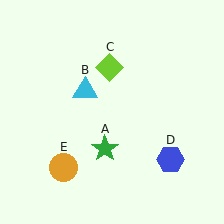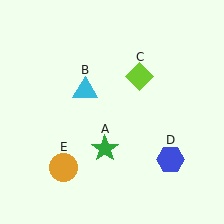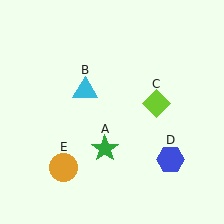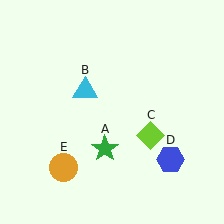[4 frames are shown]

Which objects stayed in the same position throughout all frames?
Green star (object A) and cyan triangle (object B) and blue hexagon (object D) and orange circle (object E) remained stationary.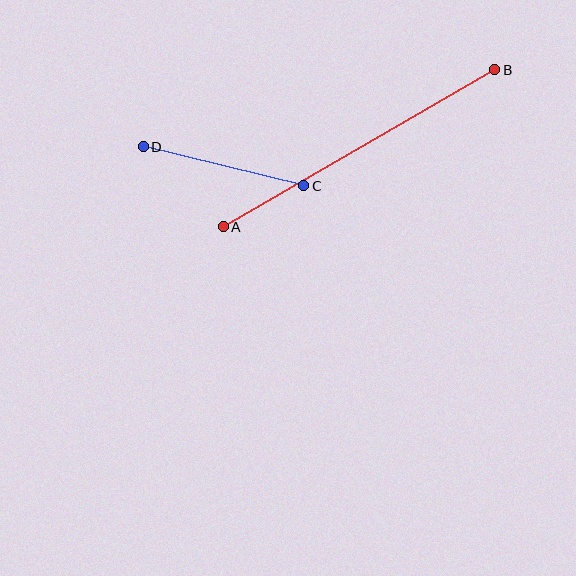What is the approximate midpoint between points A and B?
The midpoint is at approximately (359, 148) pixels.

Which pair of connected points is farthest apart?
Points A and B are farthest apart.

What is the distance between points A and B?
The distance is approximately 314 pixels.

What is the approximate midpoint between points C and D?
The midpoint is at approximately (224, 166) pixels.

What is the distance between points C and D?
The distance is approximately 165 pixels.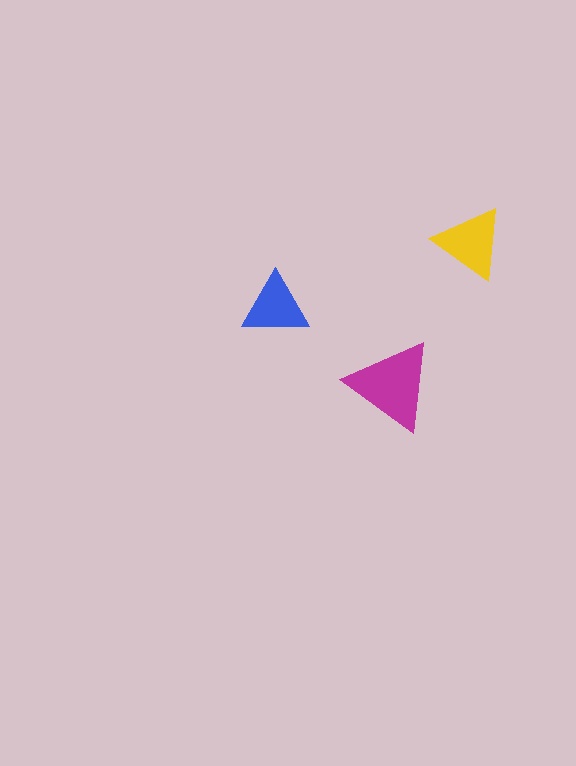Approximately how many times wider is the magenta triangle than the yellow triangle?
About 1.5 times wider.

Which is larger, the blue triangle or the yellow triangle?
The yellow one.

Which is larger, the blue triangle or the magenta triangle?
The magenta one.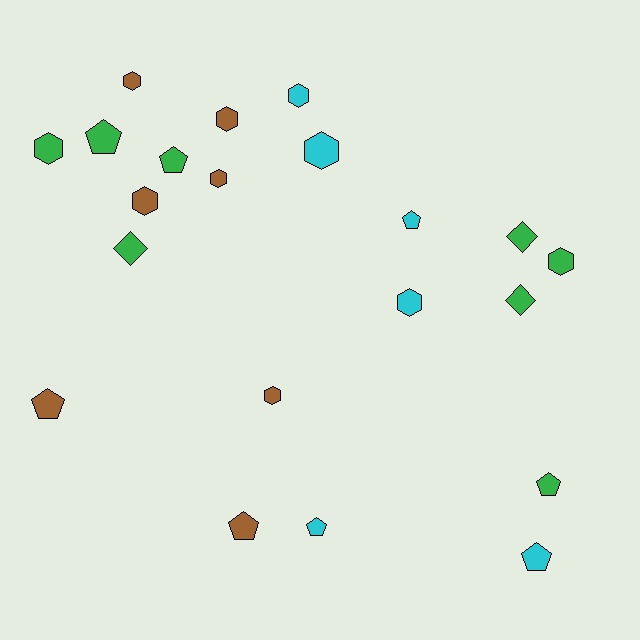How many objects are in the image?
There are 21 objects.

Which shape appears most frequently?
Hexagon, with 10 objects.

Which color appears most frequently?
Green, with 8 objects.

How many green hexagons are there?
There are 2 green hexagons.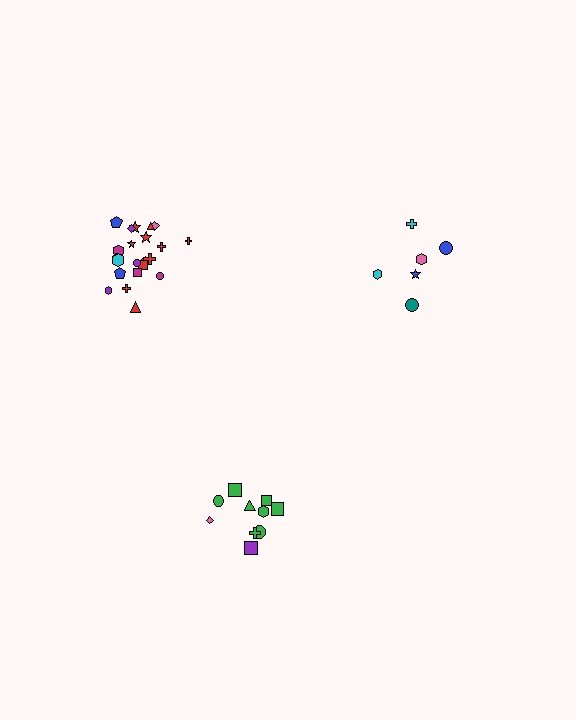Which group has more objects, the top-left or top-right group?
The top-left group.